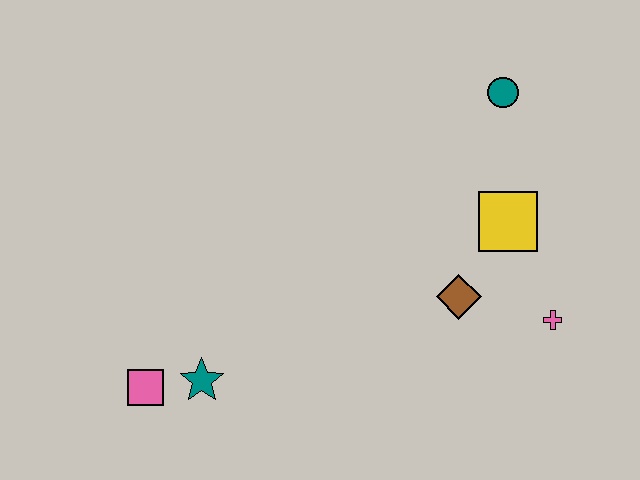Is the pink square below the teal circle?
Yes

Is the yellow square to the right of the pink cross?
No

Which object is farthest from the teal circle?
The pink square is farthest from the teal circle.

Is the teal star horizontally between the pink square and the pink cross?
Yes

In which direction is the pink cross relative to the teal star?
The pink cross is to the right of the teal star.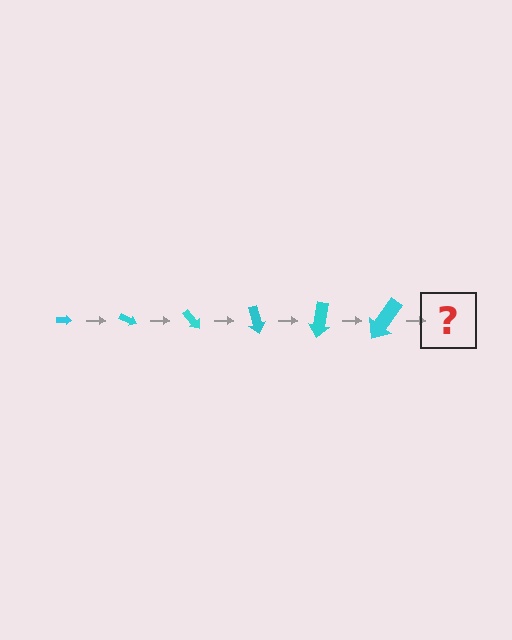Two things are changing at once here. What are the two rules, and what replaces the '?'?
The two rules are that the arrow grows larger each step and it rotates 25 degrees each step. The '?' should be an arrow, larger than the previous one and rotated 150 degrees from the start.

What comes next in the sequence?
The next element should be an arrow, larger than the previous one and rotated 150 degrees from the start.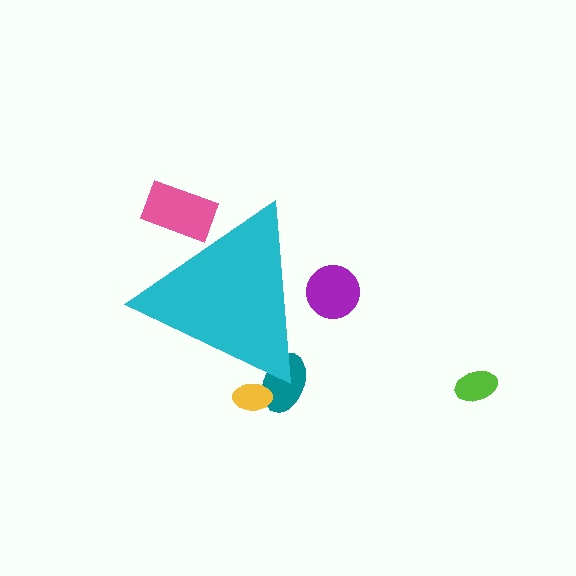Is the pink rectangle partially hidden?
Yes, the pink rectangle is partially hidden behind the cyan triangle.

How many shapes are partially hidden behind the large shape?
4 shapes are partially hidden.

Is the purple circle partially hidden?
Yes, the purple circle is partially hidden behind the cyan triangle.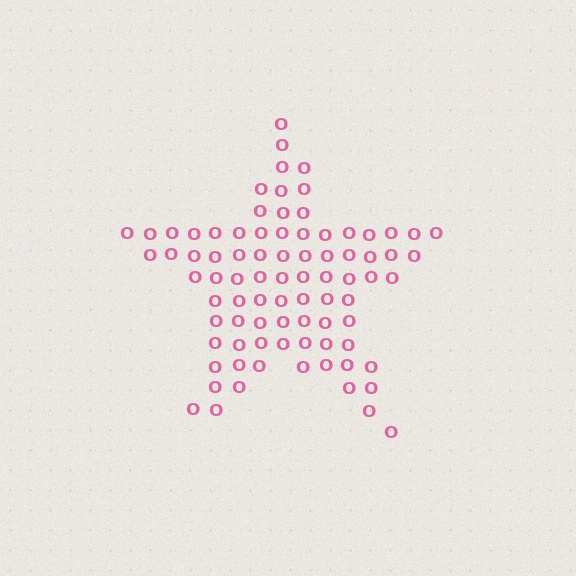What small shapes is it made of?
It is made of small letter O's.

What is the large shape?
The large shape is a star.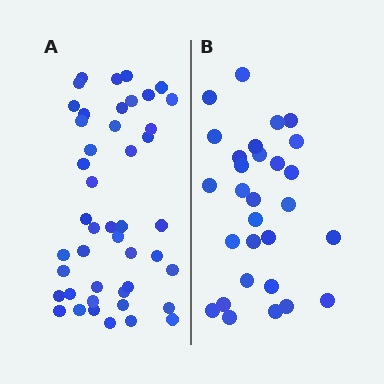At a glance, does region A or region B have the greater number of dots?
Region A (the left region) has more dots.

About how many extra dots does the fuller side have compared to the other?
Region A has approximately 15 more dots than region B.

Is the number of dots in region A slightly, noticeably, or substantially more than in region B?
Region A has substantially more. The ratio is roughly 1.6 to 1.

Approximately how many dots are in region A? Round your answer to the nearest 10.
About 40 dots. (The exact count is 45, which rounds to 40.)